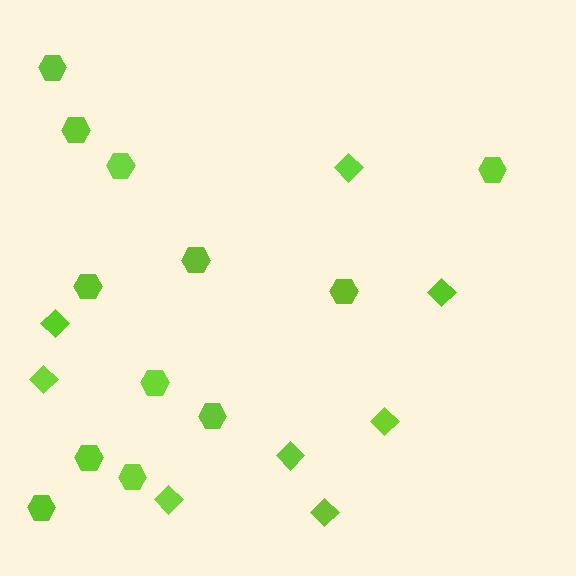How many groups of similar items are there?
There are 2 groups: one group of hexagons (12) and one group of diamonds (8).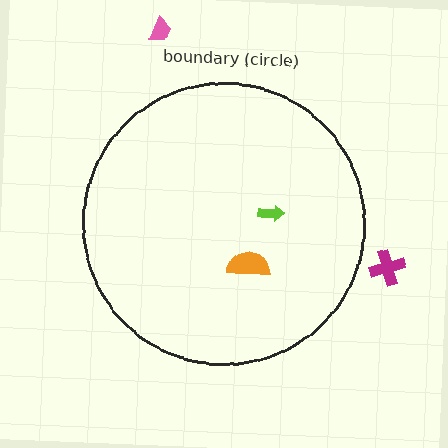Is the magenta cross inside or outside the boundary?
Outside.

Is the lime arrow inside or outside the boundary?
Inside.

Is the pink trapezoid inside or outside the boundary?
Outside.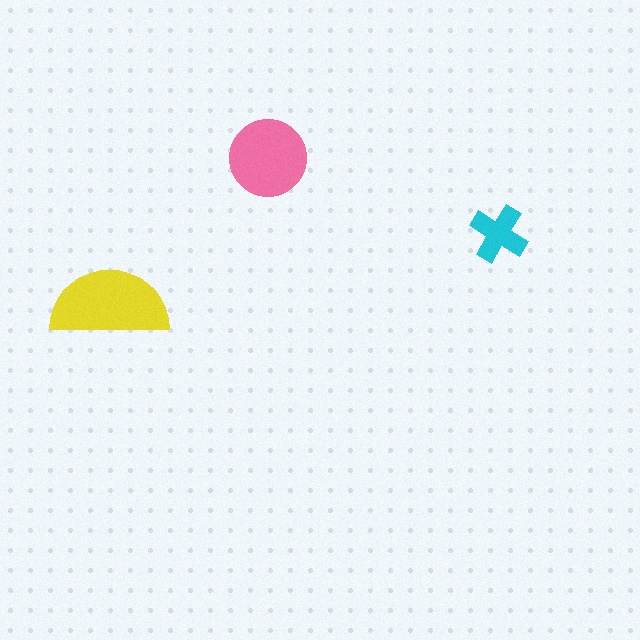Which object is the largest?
The yellow semicircle.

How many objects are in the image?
There are 3 objects in the image.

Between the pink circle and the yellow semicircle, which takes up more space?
The yellow semicircle.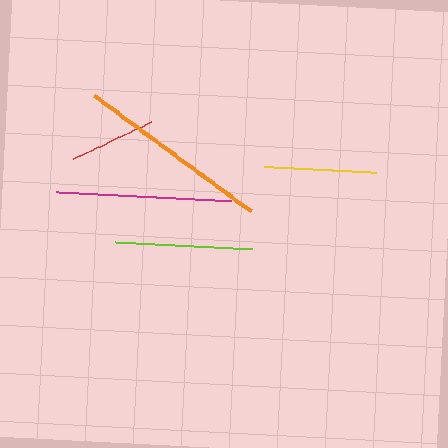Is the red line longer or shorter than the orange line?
The orange line is longer than the red line.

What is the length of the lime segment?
The lime segment is approximately 137 pixels long.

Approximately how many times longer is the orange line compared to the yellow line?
The orange line is approximately 1.7 times the length of the yellow line.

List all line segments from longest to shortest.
From longest to shortest: orange, magenta, lime, yellow, red.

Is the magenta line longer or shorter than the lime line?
The magenta line is longer than the lime line.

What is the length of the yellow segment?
The yellow segment is approximately 112 pixels long.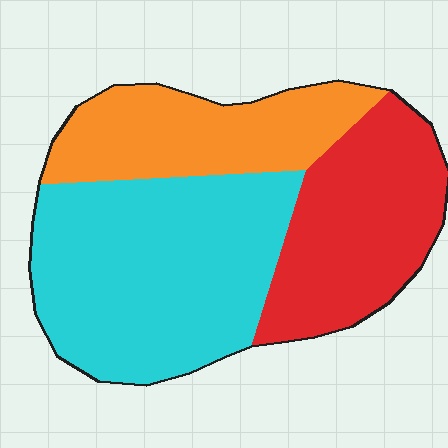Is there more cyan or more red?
Cyan.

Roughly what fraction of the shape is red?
Red covers roughly 30% of the shape.